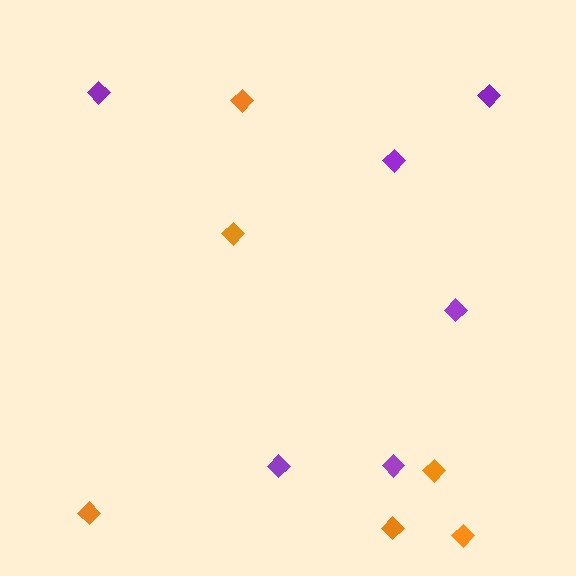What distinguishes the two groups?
There are 2 groups: one group of orange diamonds (6) and one group of purple diamonds (6).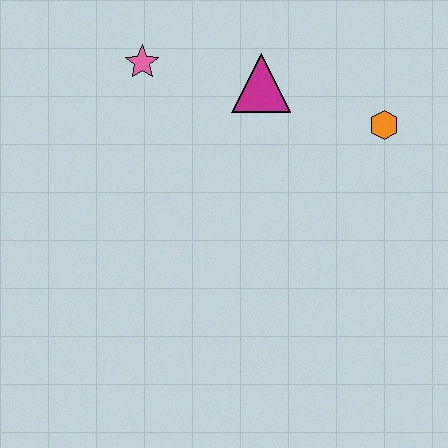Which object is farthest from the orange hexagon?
The pink star is farthest from the orange hexagon.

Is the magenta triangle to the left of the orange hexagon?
Yes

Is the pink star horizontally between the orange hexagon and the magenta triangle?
No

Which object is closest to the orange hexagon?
The magenta triangle is closest to the orange hexagon.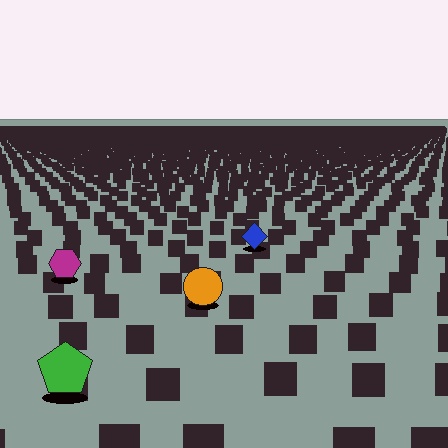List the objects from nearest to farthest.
From nearest to farthest: the green pentagon, the orange circle, the magenta hexagon, the blue diamond.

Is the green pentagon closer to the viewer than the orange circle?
Yes. The green pentagon is closer — you can tell from the texture gradient: the ground texture is coarser near it.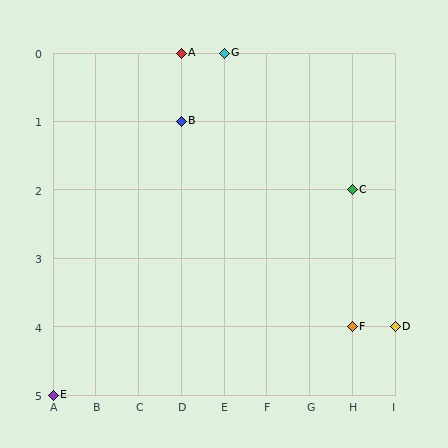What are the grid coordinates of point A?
Point A is at grid coordinates (D, 0).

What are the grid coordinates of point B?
Point B is at grid coordinates (D, 1).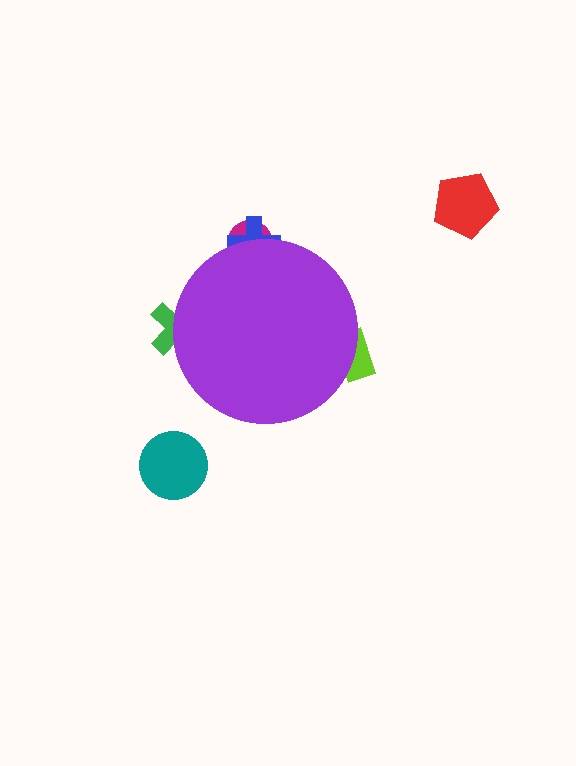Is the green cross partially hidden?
Yes, the green cross is partially hidden behind the purple circle.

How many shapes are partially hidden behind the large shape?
4 shapes are partially hidden.